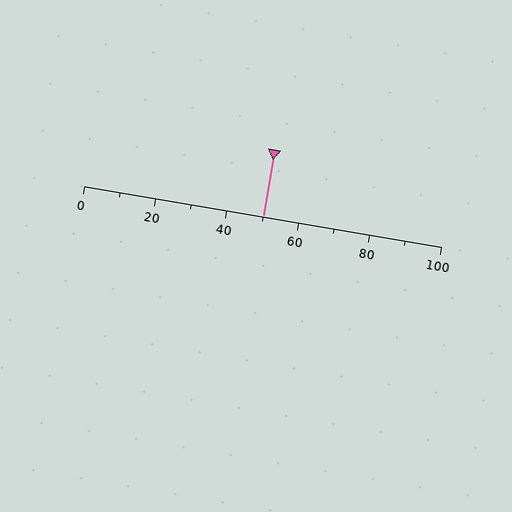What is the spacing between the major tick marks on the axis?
The major ticks are spaced 20 apart.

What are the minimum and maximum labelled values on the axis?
The axis runs from 0 to 100.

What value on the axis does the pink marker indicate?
The marker indicates approximately 50.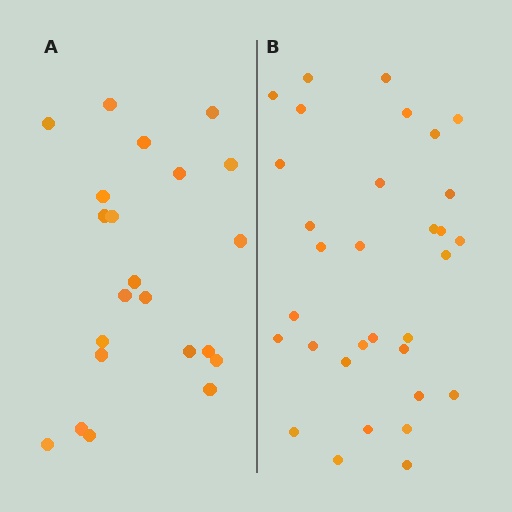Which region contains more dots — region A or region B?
Region B (the right region) has more dots.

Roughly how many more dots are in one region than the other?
Region B has roughly 10 or so more dots than region A.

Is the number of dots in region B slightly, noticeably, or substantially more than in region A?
Region B has substantially more. The ratio is roughly 1.5 to 1.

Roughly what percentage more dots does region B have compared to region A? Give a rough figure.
About 45% more.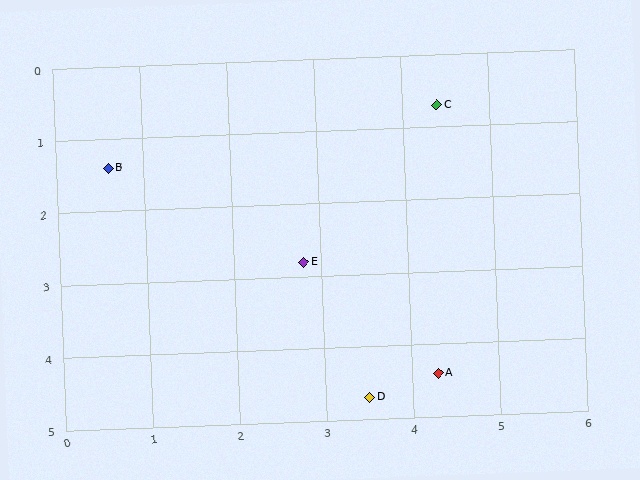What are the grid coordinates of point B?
Point B is at approximately (0.6, 1.4).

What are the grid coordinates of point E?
Point E is at approximately (2.8, 2.8).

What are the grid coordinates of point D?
Point D is at approximately (3.5, 4.7).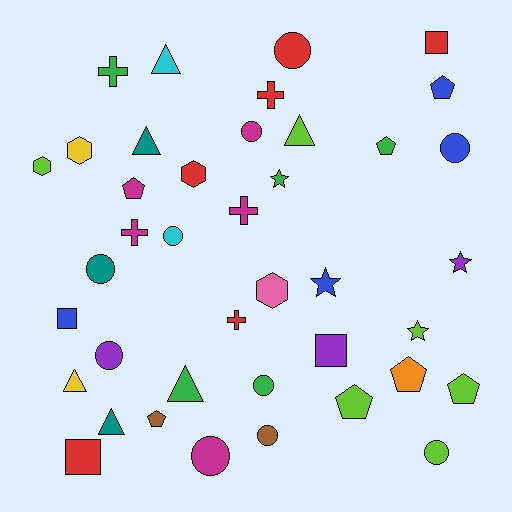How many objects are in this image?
There are 40 objects.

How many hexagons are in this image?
There are 4 hexagons.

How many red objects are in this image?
There are 6 red objects.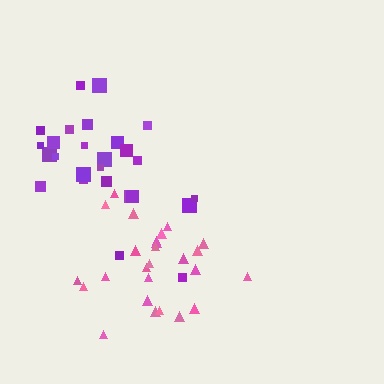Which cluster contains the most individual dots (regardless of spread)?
Purple (26).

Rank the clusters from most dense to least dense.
pink, purple.